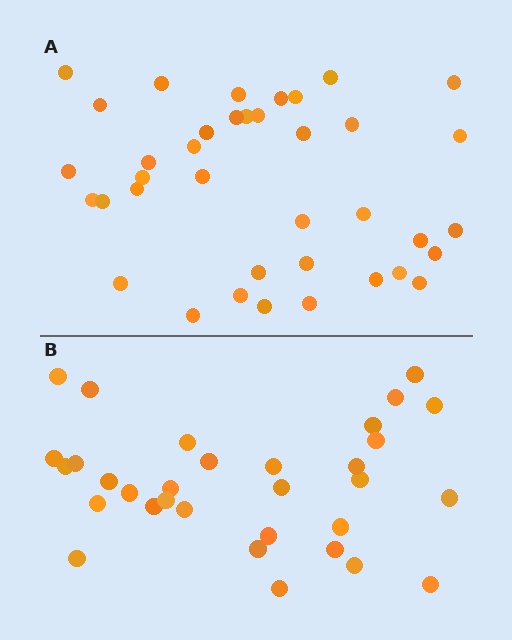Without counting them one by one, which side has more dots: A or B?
Region A (the top region) has more dots.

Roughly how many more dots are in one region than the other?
Region A has about 6 more dots than region B.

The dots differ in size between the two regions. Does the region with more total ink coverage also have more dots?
No. Region B has more total ink coverage because its dots are larger, but region A actually contains more individual dots. Total area can be misleading — the number of items is what matters here.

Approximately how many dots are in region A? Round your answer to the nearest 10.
About 40 dots. (The exact count is 38, which rounds to 40.)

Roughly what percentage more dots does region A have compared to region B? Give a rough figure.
About 20% more.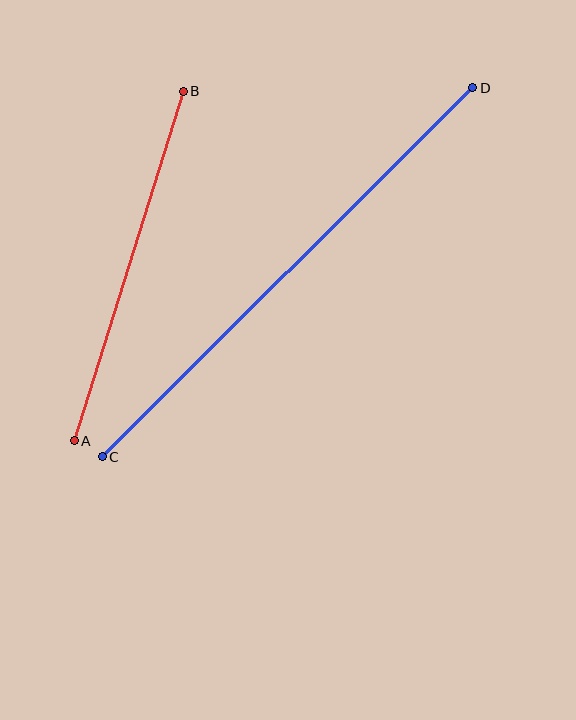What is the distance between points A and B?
The distance is approximately 366 pixels.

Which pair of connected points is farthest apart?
Points C and D are farthest apart.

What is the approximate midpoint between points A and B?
The midpoint is at approximately (129, 266) pixels.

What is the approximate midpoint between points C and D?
The midpoint is at approximately (288, 272) pixels.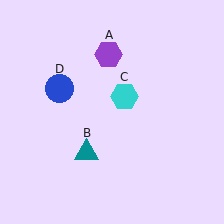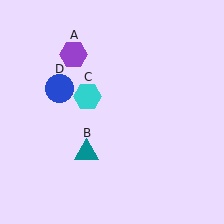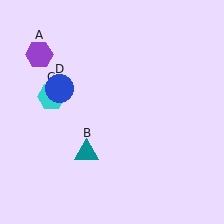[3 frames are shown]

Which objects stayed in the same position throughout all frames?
Teal triangle (object B) and blue circle (object D) remained stationary.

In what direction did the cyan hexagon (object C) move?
The cyan hexagon (object C) moved left.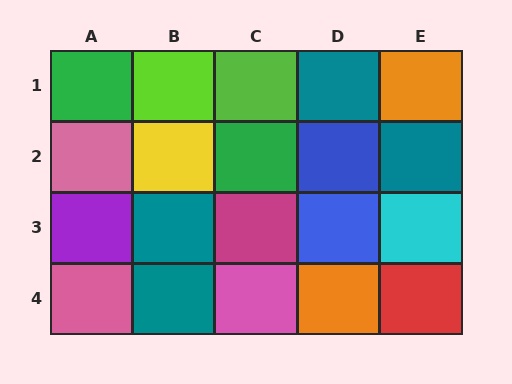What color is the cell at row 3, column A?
Purple.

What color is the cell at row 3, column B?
Teal.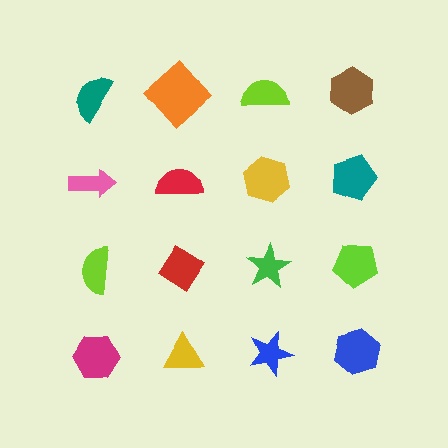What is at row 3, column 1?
A lime semicircle.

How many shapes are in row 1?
4 shapes.